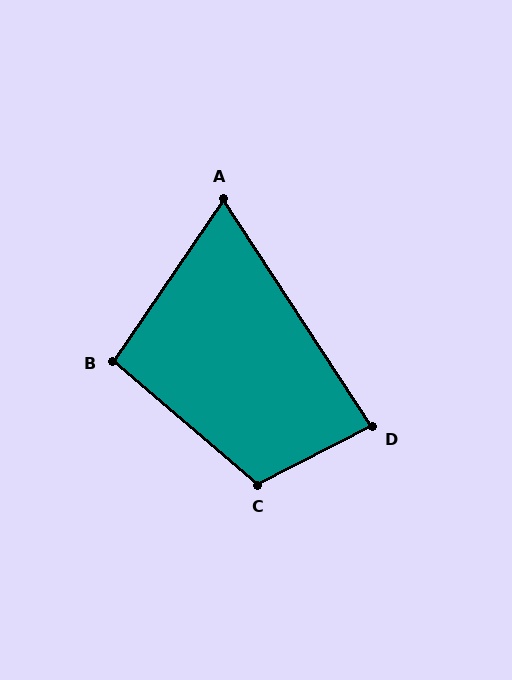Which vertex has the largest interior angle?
C, at approximately 112 degrees.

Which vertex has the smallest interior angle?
A, at approximately 68 degrees.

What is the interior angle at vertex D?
Approximately 84 degrees (acute).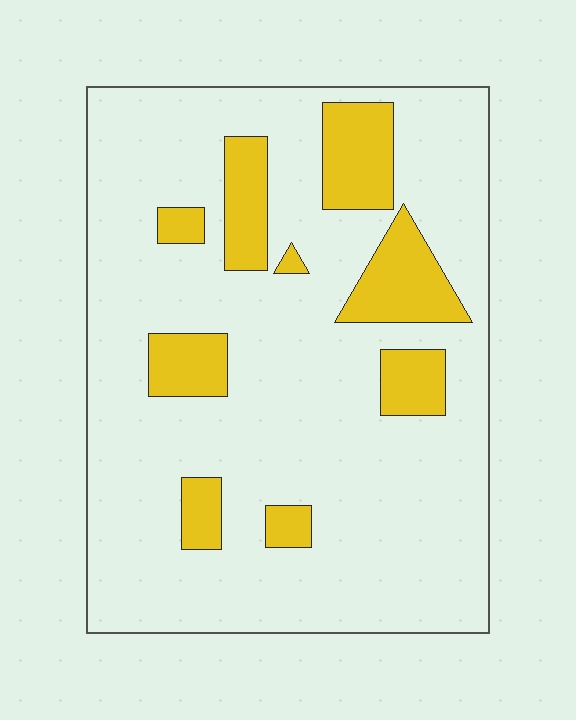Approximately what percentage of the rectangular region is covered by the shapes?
Approximately 20%.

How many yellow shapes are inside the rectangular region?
9.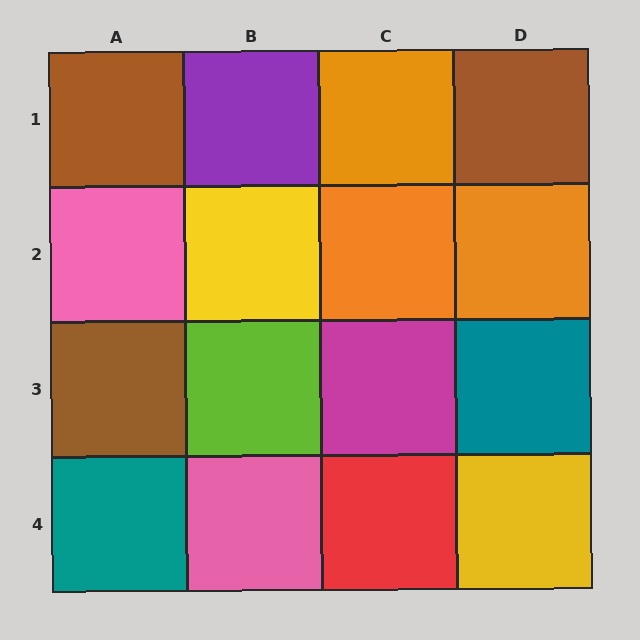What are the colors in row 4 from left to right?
Teal, pink, red, yellow.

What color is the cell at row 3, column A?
Brown.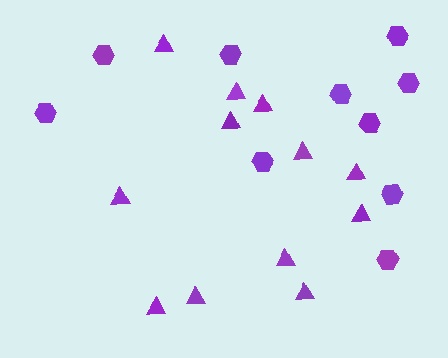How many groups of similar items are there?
There are 2 groups: one group of hexagons (10) and one group of triangles (12).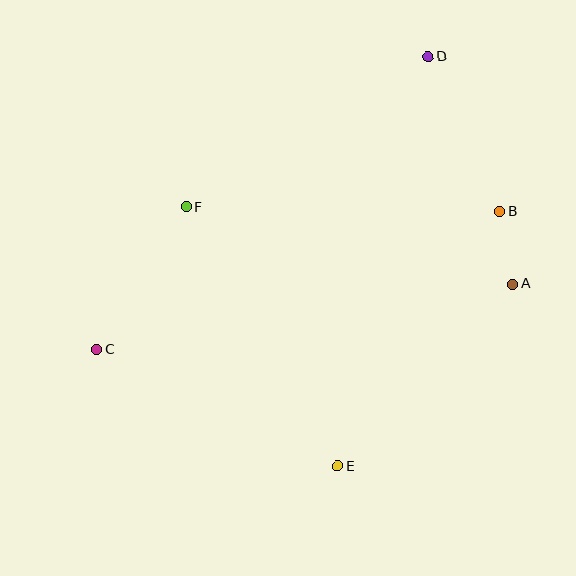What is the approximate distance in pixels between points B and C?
The distance between B and C is approximately 427 pixels.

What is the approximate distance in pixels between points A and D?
The distance between A and D is approximately 242 pixels.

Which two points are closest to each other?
Points A and B are closest to each other.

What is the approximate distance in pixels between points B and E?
The distance between B and E is approximately 303 pixels.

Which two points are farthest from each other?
Points C and D are farthest from each other.